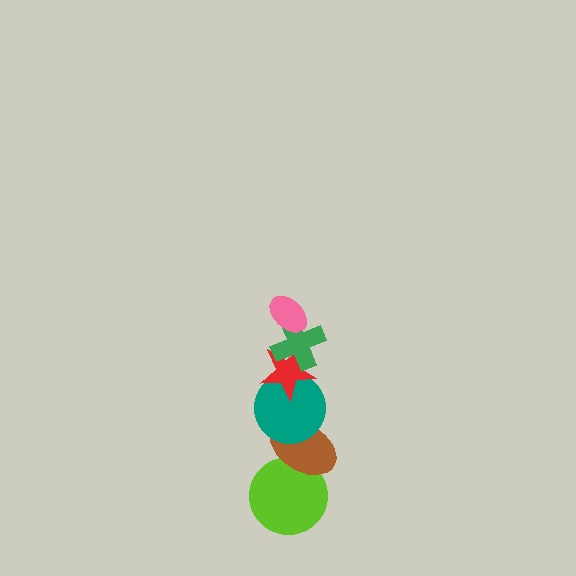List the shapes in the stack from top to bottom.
From top to bottom: the pink ellipse, the green cross, the red star, the teal circle, the brown ellipse, the lime circle.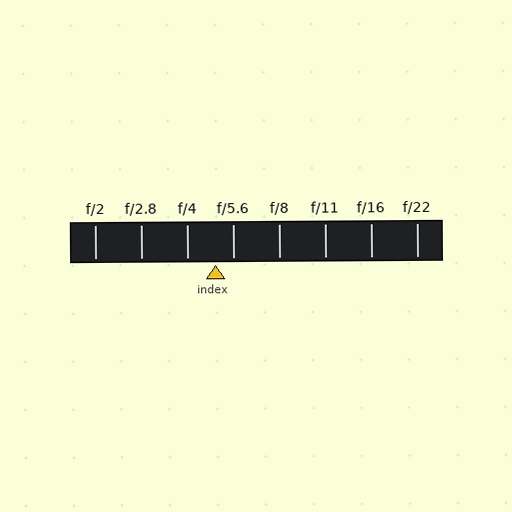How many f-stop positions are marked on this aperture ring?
There are 8 f-stop positions marked.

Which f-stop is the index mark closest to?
The index mark is closest to f/5.6.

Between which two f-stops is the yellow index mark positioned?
The index mark is between f/4 and f/5.6.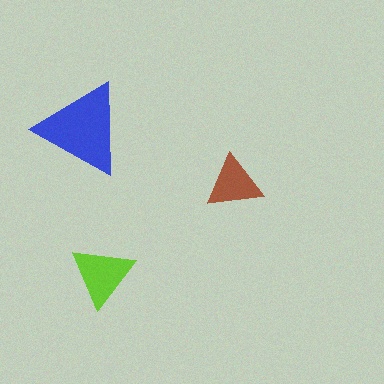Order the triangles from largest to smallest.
the blue one, the lime one, the brown one.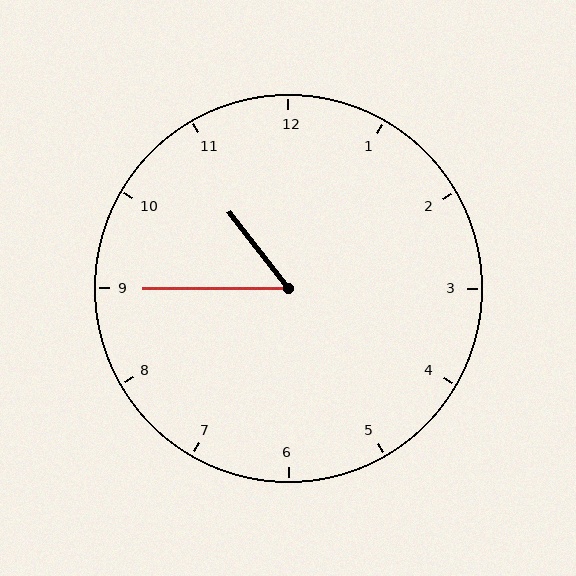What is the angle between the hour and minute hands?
Approximately 52 degrees.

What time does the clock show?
10:45.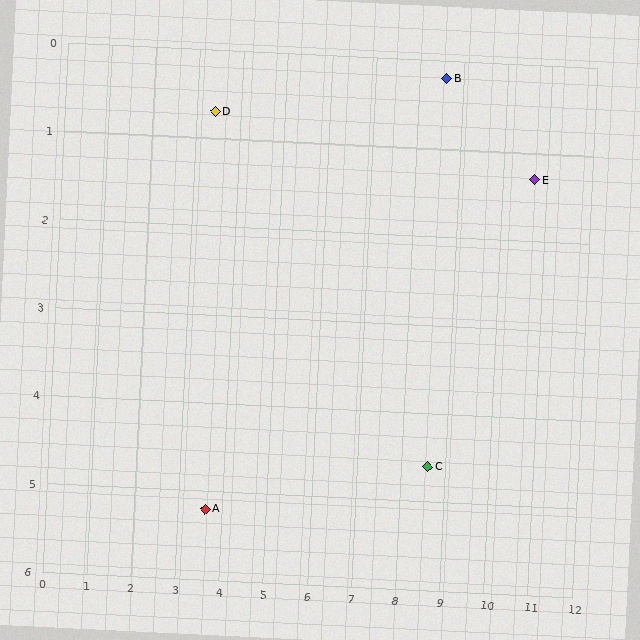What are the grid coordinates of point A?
Point A is at approximately (3.6, 5.2).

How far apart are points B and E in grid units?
Points B and E are about 2.4 grid units apart.